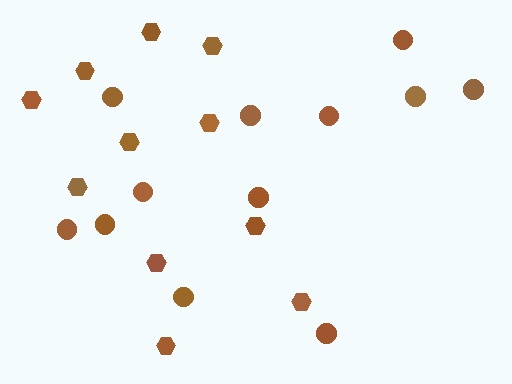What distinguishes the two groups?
There are 2 groups: one group of hexagons (11) and one group of circles (12).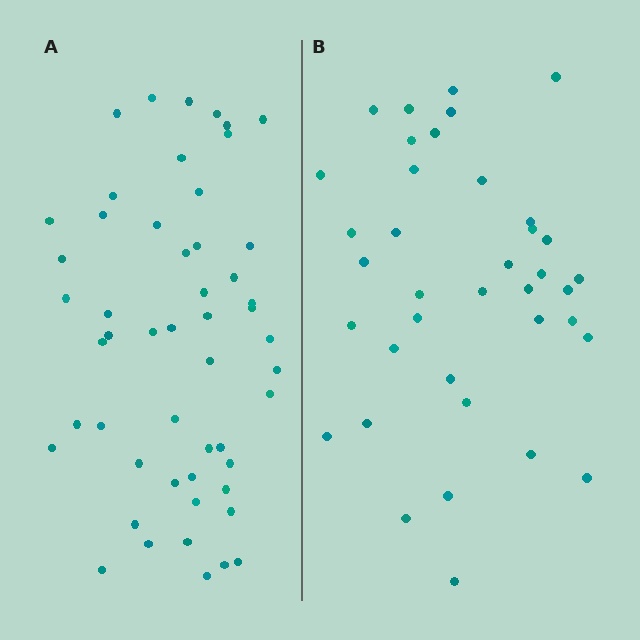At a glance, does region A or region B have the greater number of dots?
Region A (the left region) has more dots.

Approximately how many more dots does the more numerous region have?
Region A has approximately 15 more dots than region B.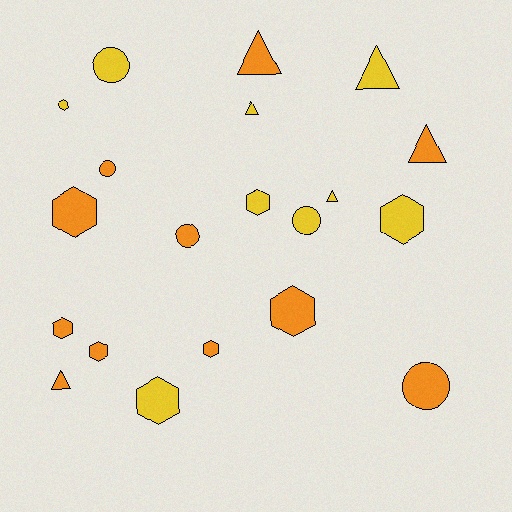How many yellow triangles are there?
There are 3 yellow triangles.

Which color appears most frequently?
Orange, with 11 objects.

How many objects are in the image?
There are 20 objects.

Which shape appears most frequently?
Hexagon, with 9 objects.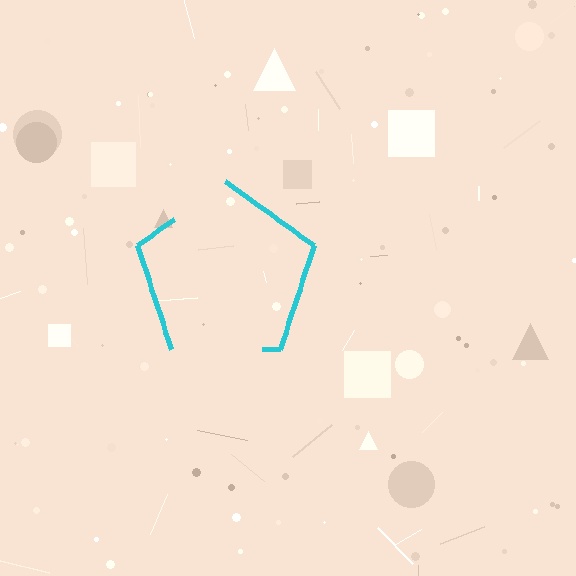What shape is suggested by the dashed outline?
The dashed outline suggests a pentagon.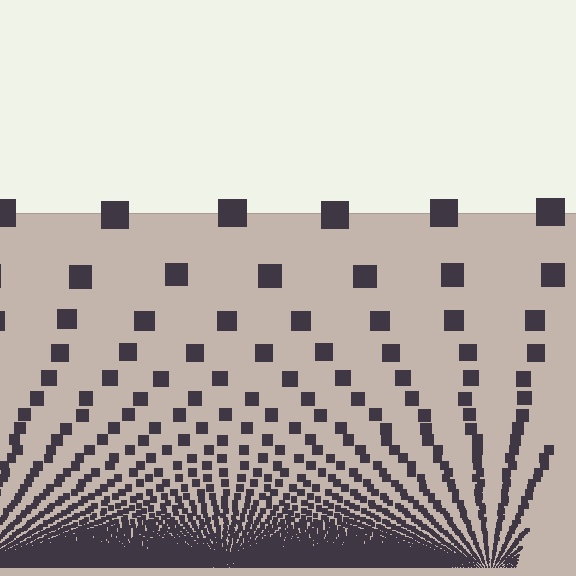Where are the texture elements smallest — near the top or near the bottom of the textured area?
Near the bottom.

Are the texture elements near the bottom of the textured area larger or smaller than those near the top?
Smaller. The gradient is inverted — elements near the bottom are smaller and denser.